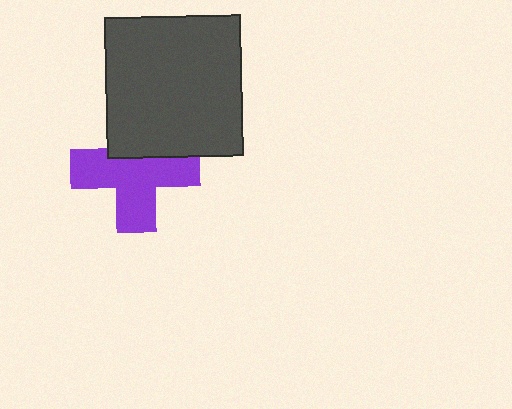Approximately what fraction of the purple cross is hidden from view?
Roughly 32% of the purple cross is hidden behind the dark gray rectangle.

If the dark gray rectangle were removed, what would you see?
You would see the complete purple cross.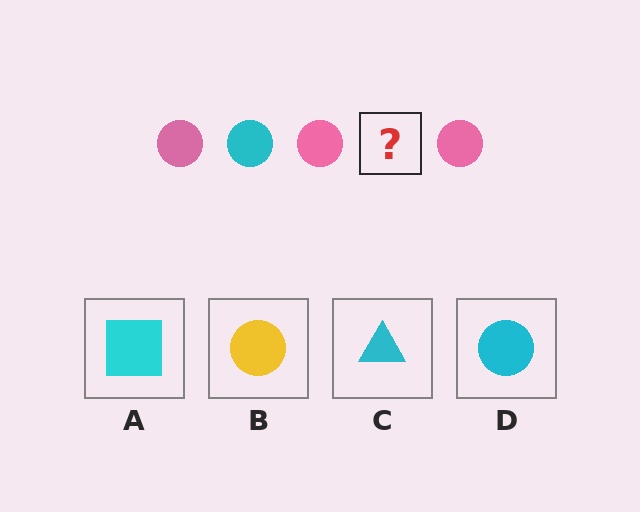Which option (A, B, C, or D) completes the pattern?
D.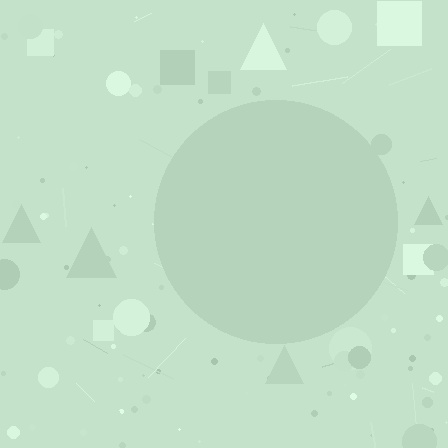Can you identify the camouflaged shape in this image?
The camouflaged shape is a circle.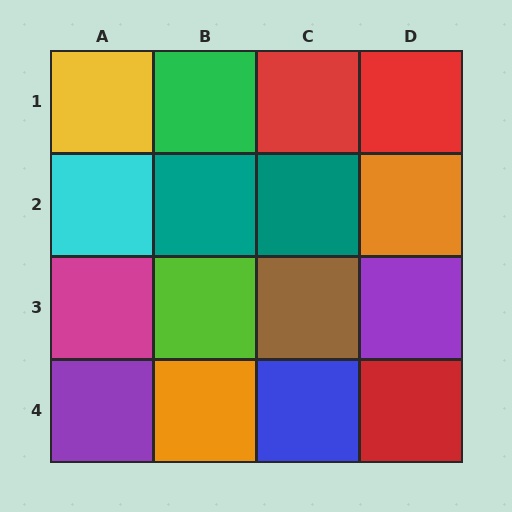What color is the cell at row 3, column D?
Purple.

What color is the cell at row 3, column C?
Brown.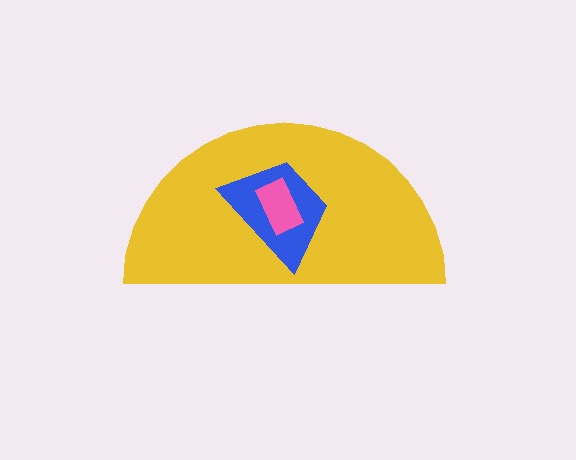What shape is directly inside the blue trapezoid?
The pink rectangle.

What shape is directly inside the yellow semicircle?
The blue trapezoid.